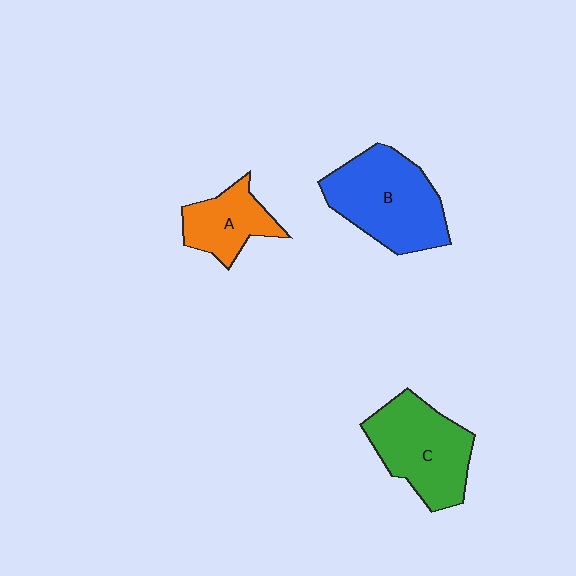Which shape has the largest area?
Shape B (blue).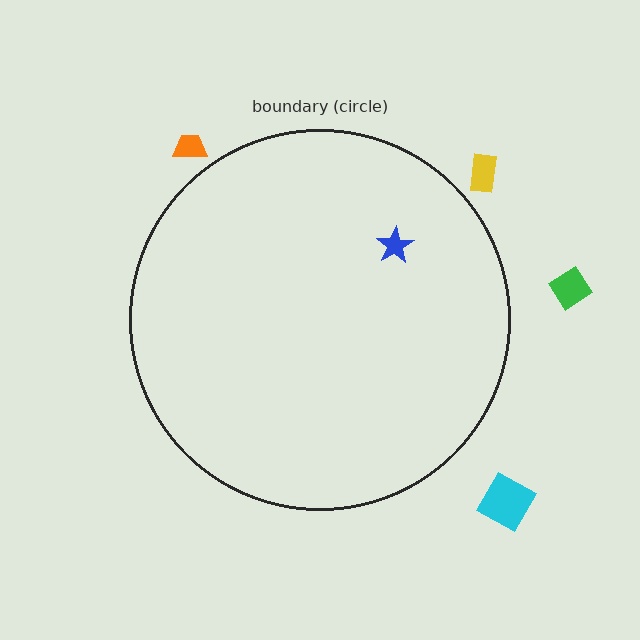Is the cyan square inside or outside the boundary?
Outside.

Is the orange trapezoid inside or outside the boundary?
Outside.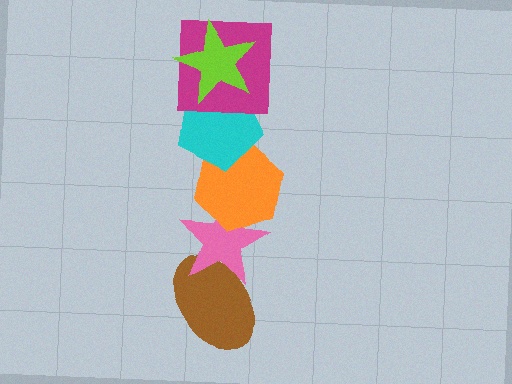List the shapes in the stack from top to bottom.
From top to bottom: the lime star, the magenta square, the cyan pentagon, the orange hexagon, the pink star, the brown ellipse.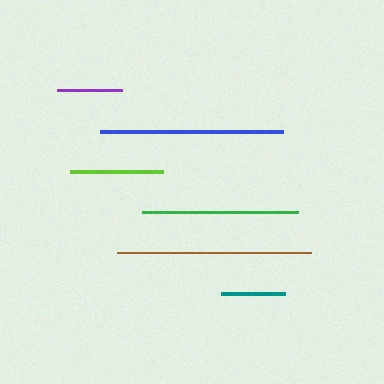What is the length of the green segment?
The green segment is approximately 157 pixels long.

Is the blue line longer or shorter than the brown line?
The brown line is longer than the blue line.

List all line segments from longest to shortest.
From longest to shortest: brown, blue, green, lime, purple, teal.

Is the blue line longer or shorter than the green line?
The blue line is longer than the green line.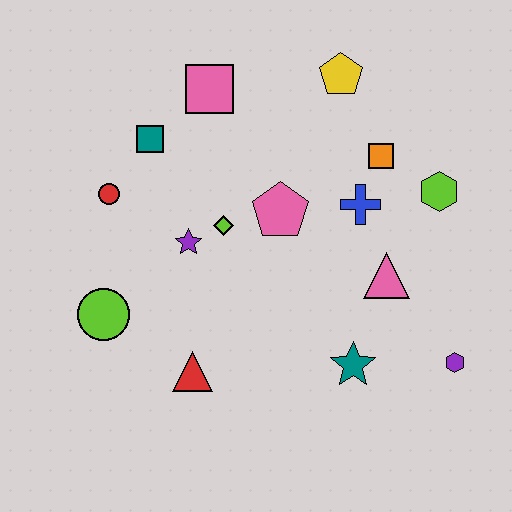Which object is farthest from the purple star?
The purple hexagon is farthest from the purple star.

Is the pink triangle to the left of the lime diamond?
No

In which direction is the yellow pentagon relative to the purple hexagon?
The yellow pentagon is above the purple hexagon.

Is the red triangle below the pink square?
Yes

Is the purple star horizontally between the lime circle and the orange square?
Yes